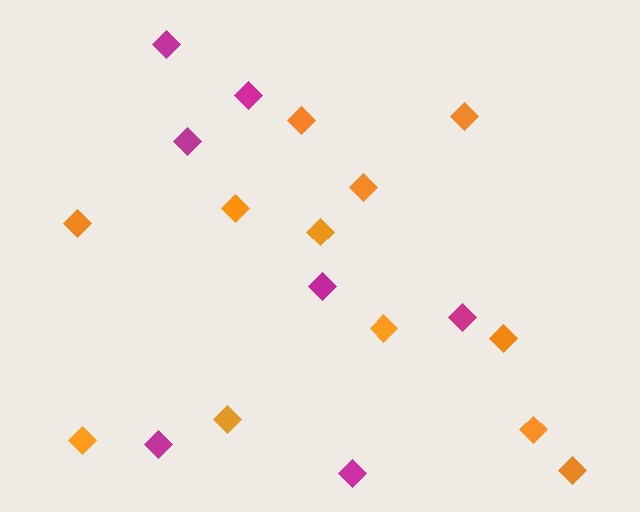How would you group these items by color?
There are 2 groups: one group of orange diamonds (12) and one group of magenta diamonds (7).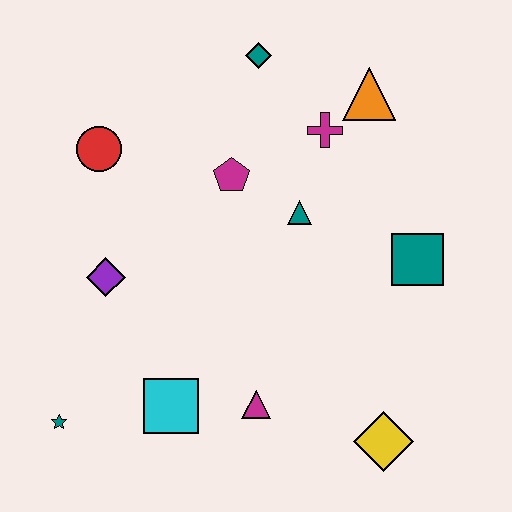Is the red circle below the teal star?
No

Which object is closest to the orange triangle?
The magenta cross is closest to the orange triangle.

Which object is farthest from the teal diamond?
The teal star is farthest from the teal diamond.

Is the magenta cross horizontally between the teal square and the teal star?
Yes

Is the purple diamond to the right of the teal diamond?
No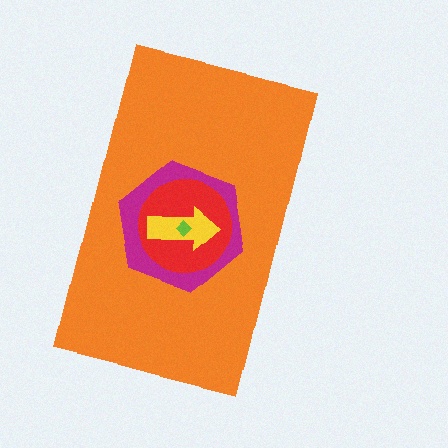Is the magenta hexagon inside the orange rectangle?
Yes.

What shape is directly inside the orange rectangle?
The magenta hexagon.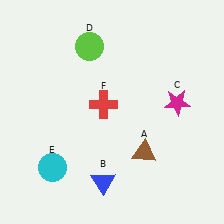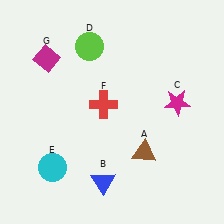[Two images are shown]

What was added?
A magenta diamond (G) was added in Image 2.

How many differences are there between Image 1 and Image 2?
There is 1 difference between the two images.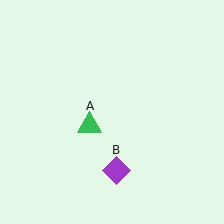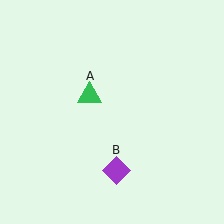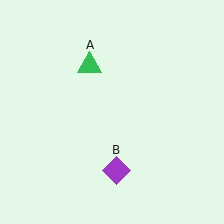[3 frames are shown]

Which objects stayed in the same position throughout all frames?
Purple diamond (object B) remained stationary.